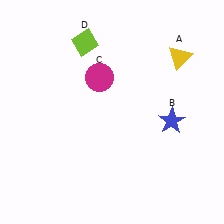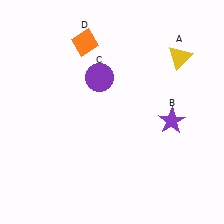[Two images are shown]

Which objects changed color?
B changed from blue to purple. C changed from magenta to purple. D changed from lime to orange.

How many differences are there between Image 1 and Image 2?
There are 3 differences between the two images.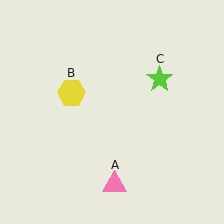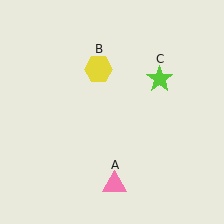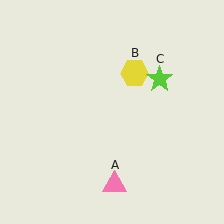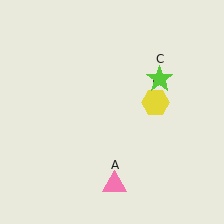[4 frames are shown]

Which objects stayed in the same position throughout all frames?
Pink triangle (object A) and lime star (object C) remained stationary.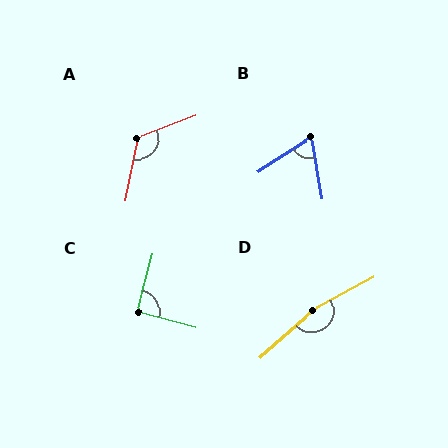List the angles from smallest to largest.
B (67°), C (89°), A (122°), D (167°).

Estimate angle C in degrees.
Approximately 89 degrees.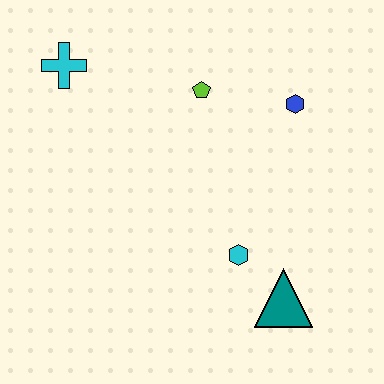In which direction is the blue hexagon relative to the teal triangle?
The blue hexagon is above the teal triangle.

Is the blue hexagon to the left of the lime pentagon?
No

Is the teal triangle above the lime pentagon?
No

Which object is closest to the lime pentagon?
The blue hexagon is closest to the lime pentagon.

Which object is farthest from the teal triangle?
The cyan cross is farthest from the teal triangle.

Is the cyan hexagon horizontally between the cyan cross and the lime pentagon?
No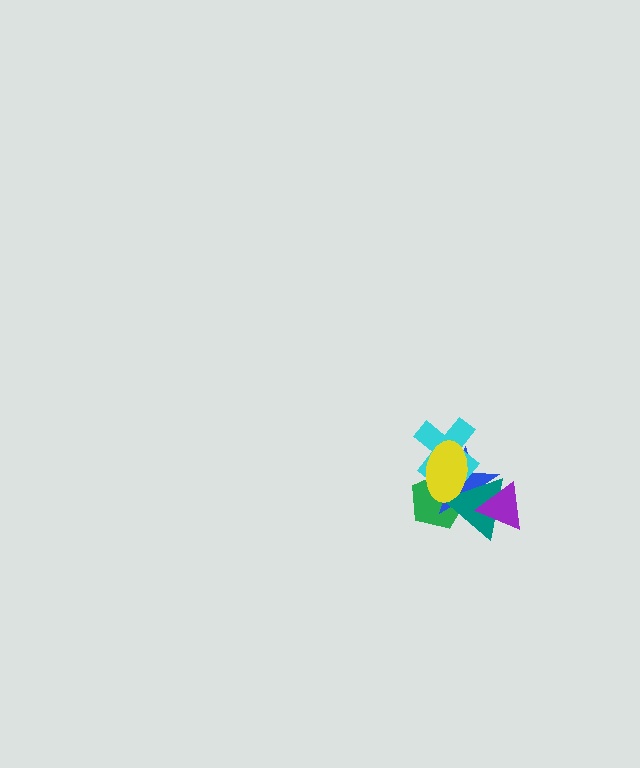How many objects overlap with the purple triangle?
2 objects overlap with the purple triangle.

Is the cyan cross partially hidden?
Yes, it is partially covered by another shape.